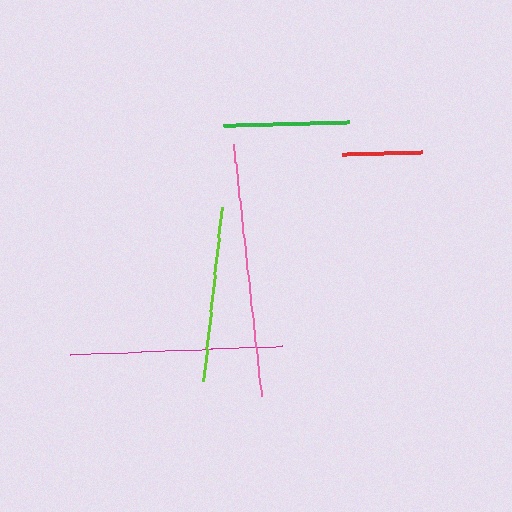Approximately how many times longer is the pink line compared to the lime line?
The pink line is approximately 1.4 times the length of the lime line.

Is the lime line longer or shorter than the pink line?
The pink line is longer than the lime line.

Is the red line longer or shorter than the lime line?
The lime line is longer than the red line.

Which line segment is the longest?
The pink line is the longest at approximately 254 pixels.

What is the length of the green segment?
The green segment is approximately 126 pixels long.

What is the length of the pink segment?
The pink segment is approximately 254 pixels long.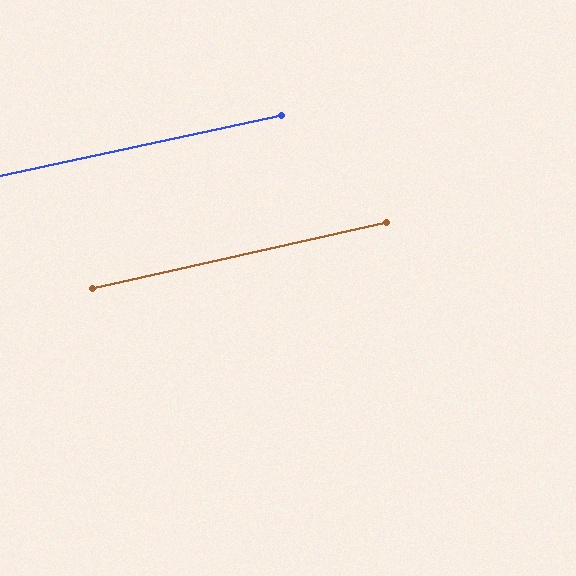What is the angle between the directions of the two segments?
Approximately 0 degrees.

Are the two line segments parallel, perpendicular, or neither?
Parallel — their directions differ by only 0.4°.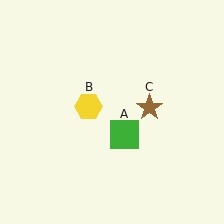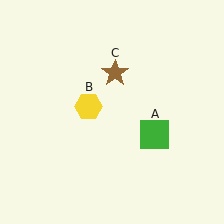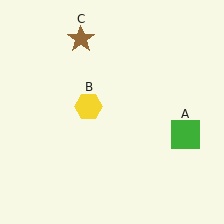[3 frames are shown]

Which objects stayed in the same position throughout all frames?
Yellow hexagon (object B) remained stationary.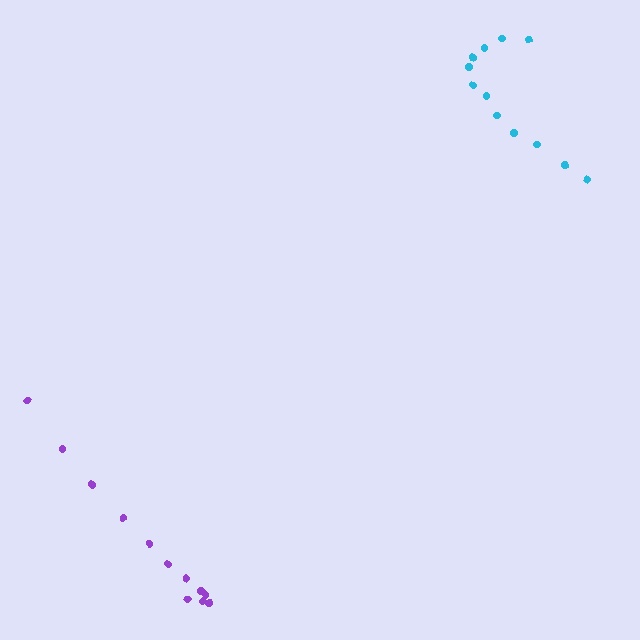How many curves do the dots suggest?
There are 2 distinct paths.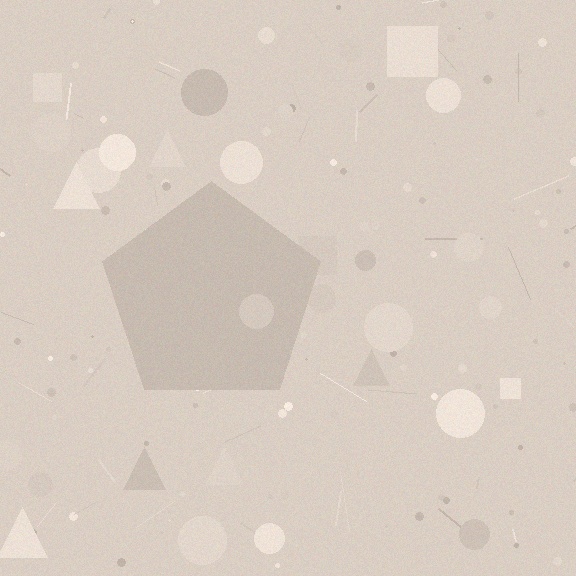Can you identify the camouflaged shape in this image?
The camouflaged shape is a pentagon.